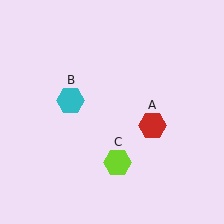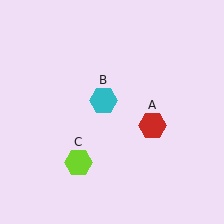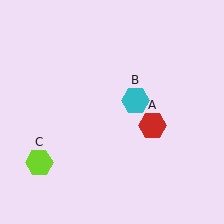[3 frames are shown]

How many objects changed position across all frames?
2 objects changed position: cyan hexagon (object B), lime hexagon (object C).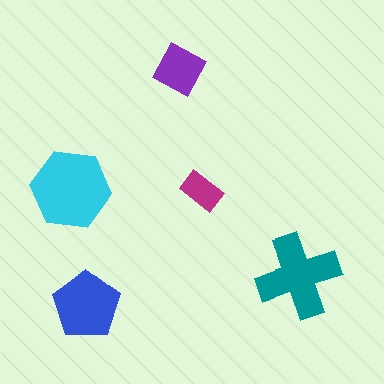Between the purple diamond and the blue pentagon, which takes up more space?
The blue pentagon.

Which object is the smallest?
The magenta rectangle.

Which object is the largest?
The cyan hexagon.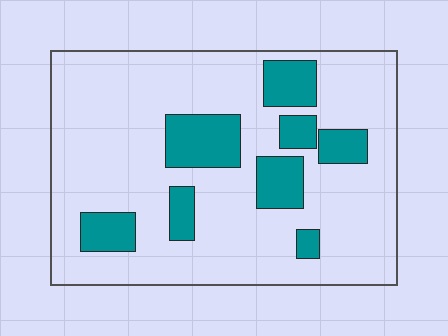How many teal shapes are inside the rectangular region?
8.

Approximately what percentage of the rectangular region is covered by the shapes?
Approximately 20%.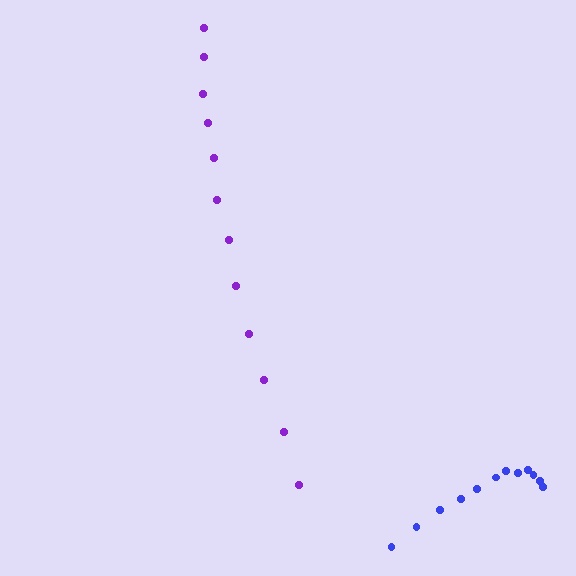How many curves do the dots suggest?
There are 2 distinct paths.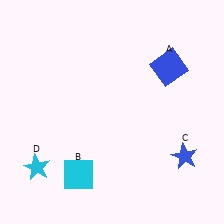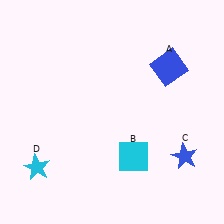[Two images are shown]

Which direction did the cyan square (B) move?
The cyan square (B) moved right.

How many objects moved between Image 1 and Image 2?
1 object moved between the two images.